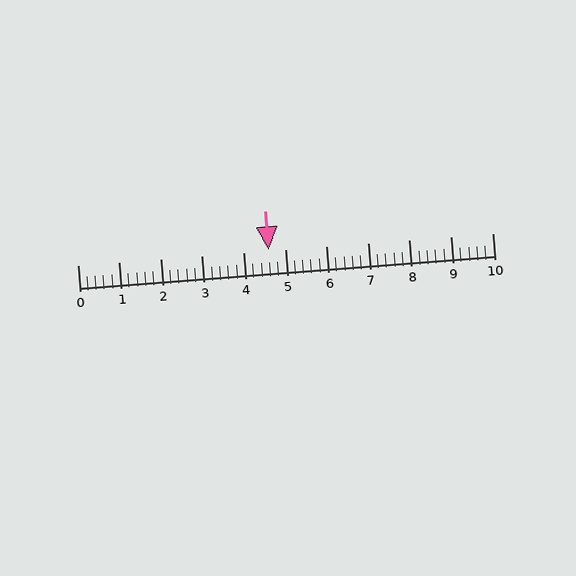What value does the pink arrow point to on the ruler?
The pink arrow points to approximately 4.6.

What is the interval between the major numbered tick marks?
The major tick marks are spaced 1 units apart.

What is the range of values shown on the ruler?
The ruler shows values from 0 to 10.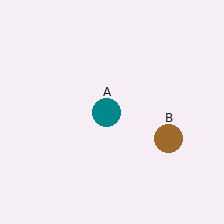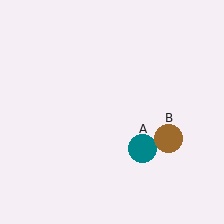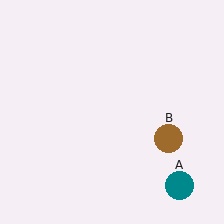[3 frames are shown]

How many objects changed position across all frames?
1 object changed position: teal circle (object A).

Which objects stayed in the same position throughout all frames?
Brown circle (object B) remained stationary.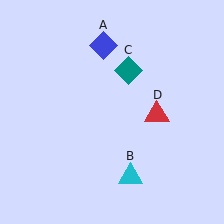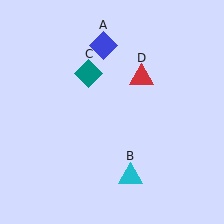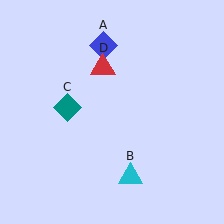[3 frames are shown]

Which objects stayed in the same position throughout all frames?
Blue diamond (object A) and cyan triangle (object B) remained stationary.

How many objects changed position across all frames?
2 objects changed position: teal diamond (object C), red triangle (object D).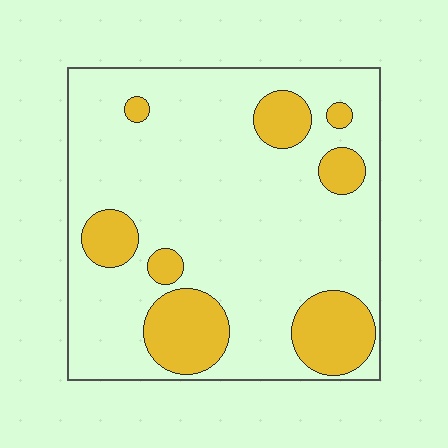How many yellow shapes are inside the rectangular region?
8.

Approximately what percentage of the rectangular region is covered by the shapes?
Approximately 20%.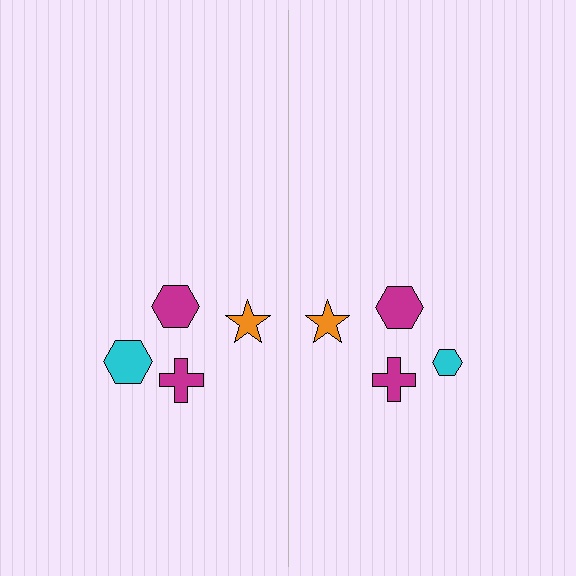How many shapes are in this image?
There are 8 shapes in this image.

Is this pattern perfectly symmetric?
No, the pattern is not perfectly symmetric. The cyan hexagon on the right side has a different size than its mirror counterpart.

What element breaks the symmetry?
The cyan hexagon on the right side has a different size than its mirror counterpart.